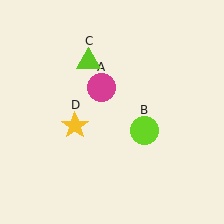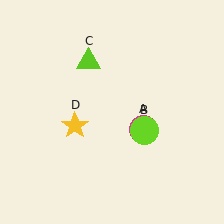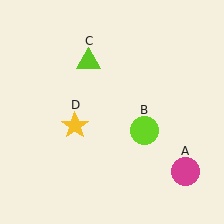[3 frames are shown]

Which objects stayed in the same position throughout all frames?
Lime circle (object B) and lime triangle (object C) and yellow star (object D) remained stationary.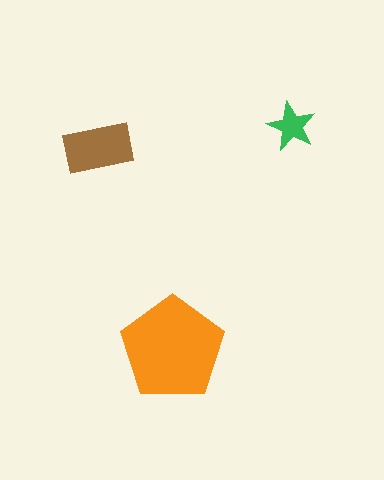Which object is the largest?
The orange pentagon.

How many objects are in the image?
There are 3 objects in the image.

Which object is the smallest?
The green star.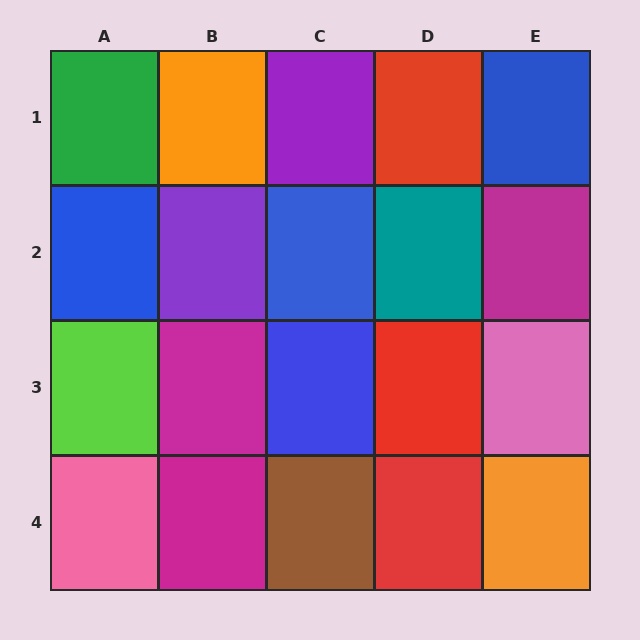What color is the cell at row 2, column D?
Teal.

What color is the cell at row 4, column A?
Pink.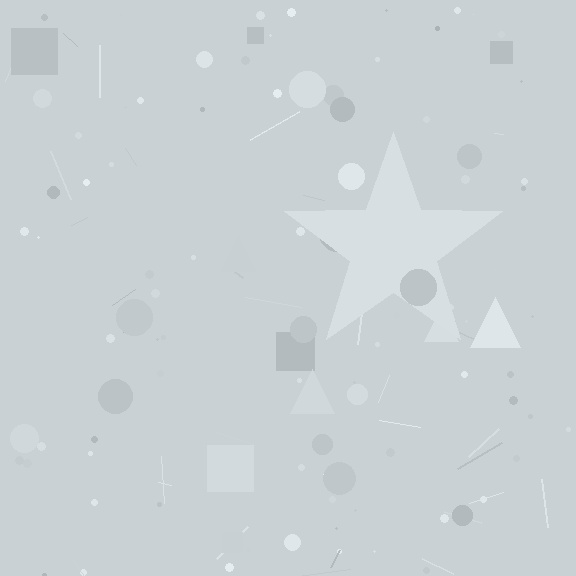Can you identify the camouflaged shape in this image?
The camouflaged shape is a star.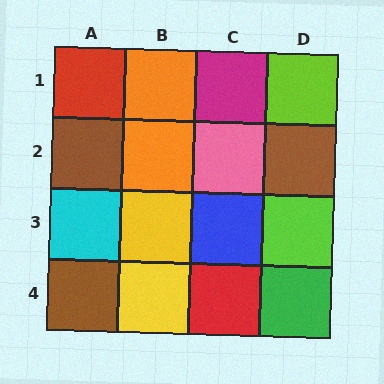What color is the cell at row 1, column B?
Orange.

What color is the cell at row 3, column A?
Cyan.